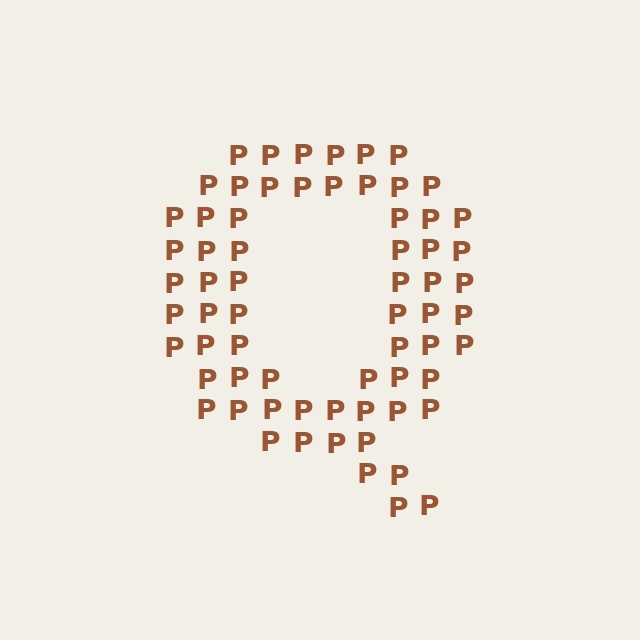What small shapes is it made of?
It is made of small letter P's.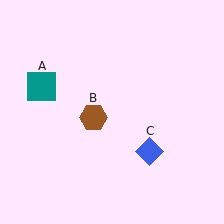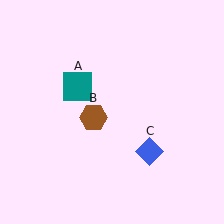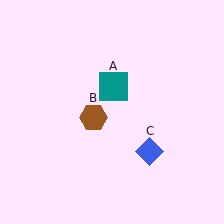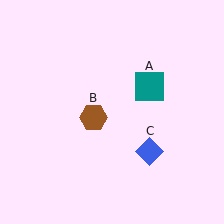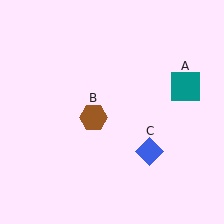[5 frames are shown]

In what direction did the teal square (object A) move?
The teal square (object A) moved right.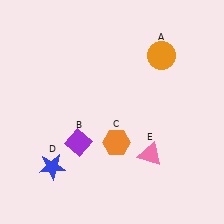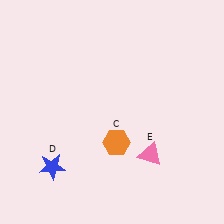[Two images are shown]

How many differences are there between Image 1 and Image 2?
There are 2 differences between the two images.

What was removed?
The orange circle (A), the purple diamond (B) were removed in Image 2.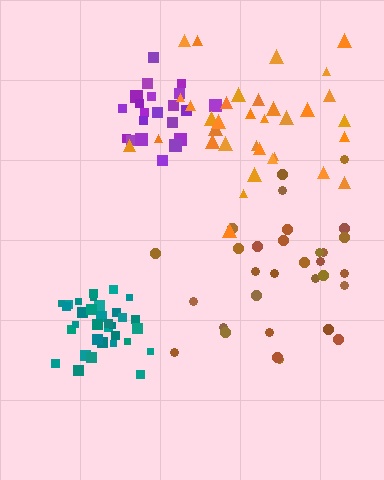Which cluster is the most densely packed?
Teal.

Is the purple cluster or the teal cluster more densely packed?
Teal.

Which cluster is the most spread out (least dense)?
Orange.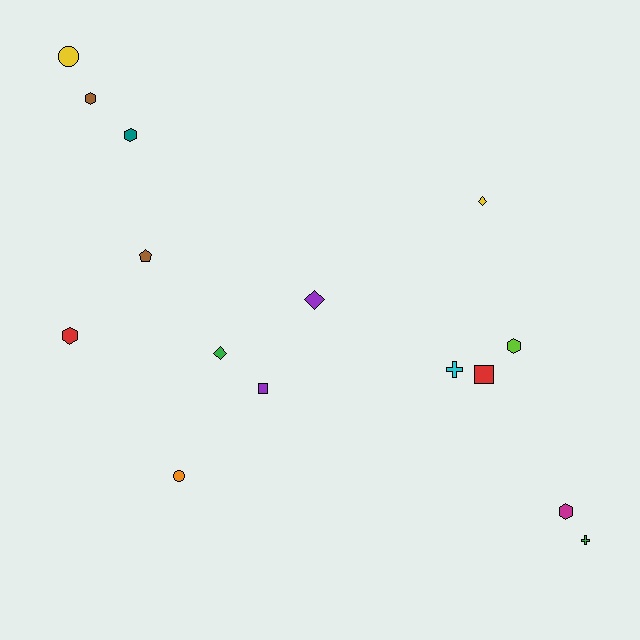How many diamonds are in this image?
There are 3 diamonds.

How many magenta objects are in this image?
There is 1 magenta object.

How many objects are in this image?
There are 15 objects.